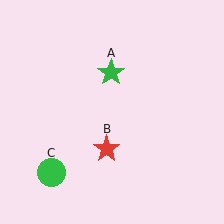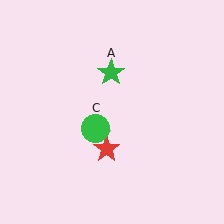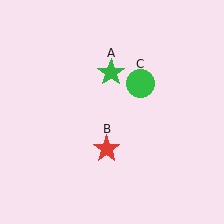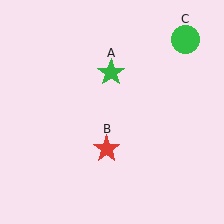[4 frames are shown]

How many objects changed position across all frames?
1 object changed position: green circle (object C).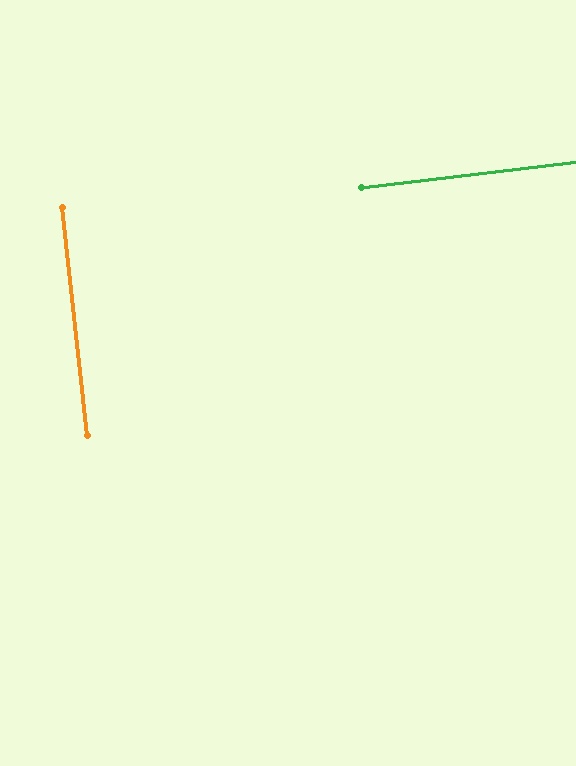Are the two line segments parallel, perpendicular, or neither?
Perpendicular — they meet at approximately 89°.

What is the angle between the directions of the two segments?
Approximately 89 degrees.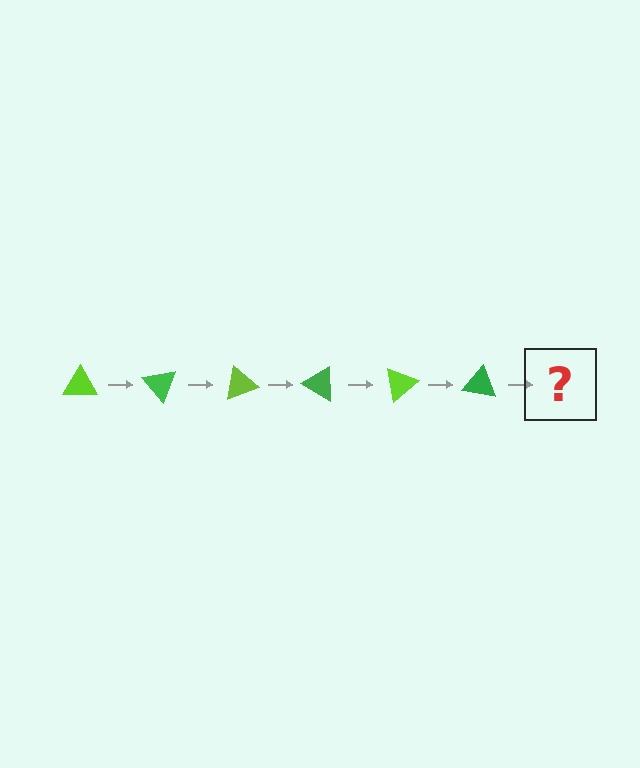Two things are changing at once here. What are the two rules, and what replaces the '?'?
The two rules are that it rotates 50 degrees each step and the color cycles through lime and green. The '?' should be a lime triangle, rotated 300 degrees from the start.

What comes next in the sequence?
The next element should be a lime triangle, rotated 300 degrees from the start.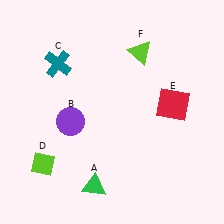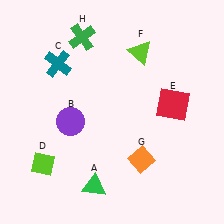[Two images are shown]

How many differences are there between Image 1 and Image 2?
There are 2 differences between the two images.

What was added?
An orange diamond (G), a green cross (H) were added in Image 2.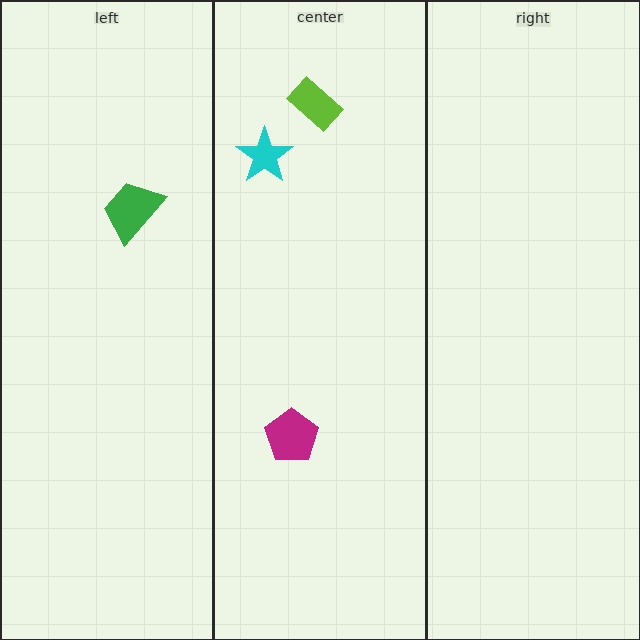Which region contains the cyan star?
The center region.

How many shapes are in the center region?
3.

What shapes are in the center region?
The magenta pentagon, the cyan star, the lime rectangle.